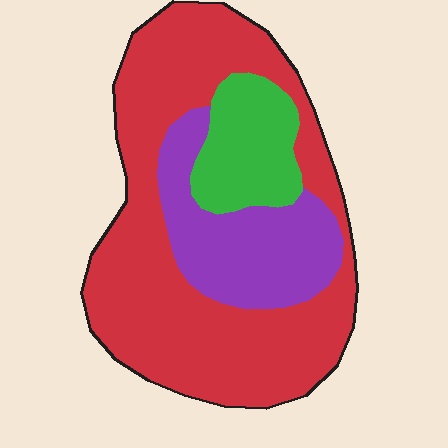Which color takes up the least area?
Green, at roughly 15%.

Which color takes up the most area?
Red, at roughly 65%.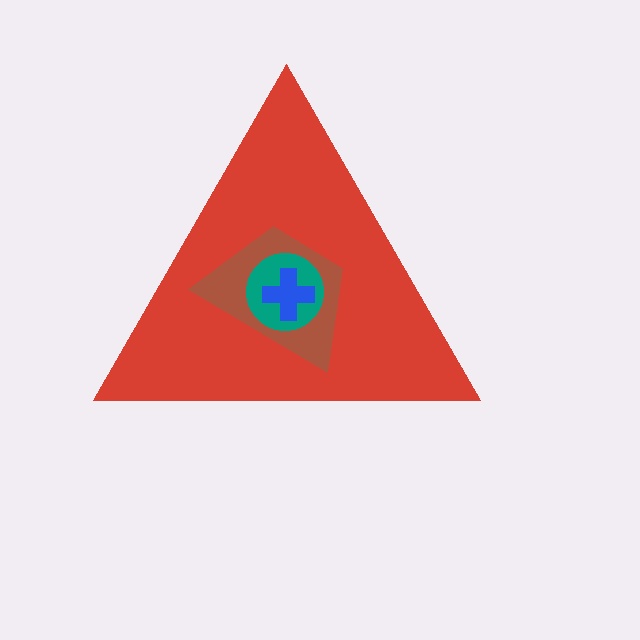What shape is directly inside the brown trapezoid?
The teal circle.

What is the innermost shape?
The blue cross.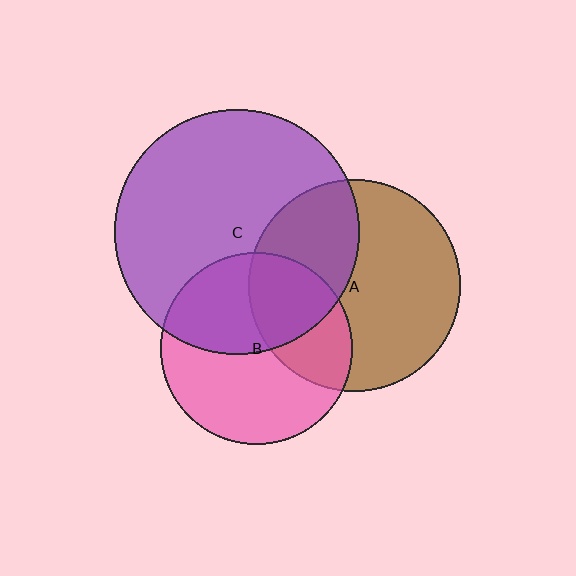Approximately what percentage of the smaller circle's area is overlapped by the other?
Approximately 45%.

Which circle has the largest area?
Circle C (purple).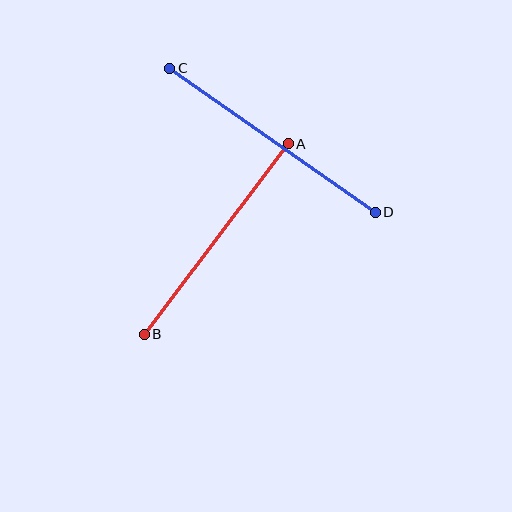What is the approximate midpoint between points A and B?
The midpoint is at approximately (216, 239) pixels.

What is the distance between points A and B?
The distance is approximately 239 pixels.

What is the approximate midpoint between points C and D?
The midpoint is at approximately (273, 140) pixels.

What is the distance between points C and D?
The distance is approximately 251 pixels.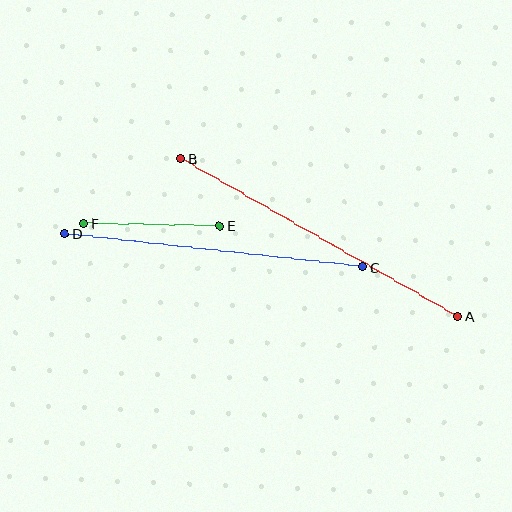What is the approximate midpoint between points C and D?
The midpoint is at approximately (214, 250) pixels.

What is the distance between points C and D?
The distance is approximately 300 pixels.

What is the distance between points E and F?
The distance is approximately 136 pixels.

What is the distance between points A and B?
The distance is approximately 318 pixels.